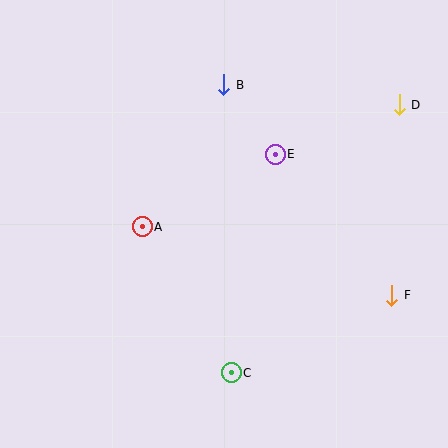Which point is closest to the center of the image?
Point A at (142, 227) is closest to the center.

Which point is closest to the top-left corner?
Point B is closest to the top-left corner.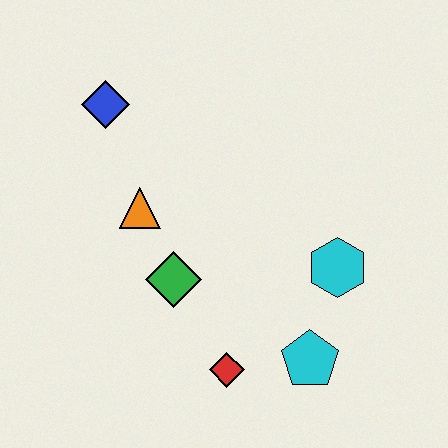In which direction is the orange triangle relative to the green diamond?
The orange triangle is above the green diamond.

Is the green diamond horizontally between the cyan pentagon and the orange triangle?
Yes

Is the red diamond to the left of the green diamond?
No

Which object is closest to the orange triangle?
The green diamond is closest to the orange triangle.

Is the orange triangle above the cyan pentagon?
Yes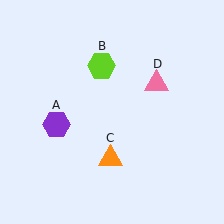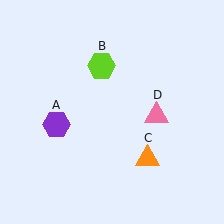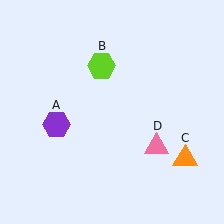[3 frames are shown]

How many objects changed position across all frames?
2 objects changed position: orange triangle (object C), pink triangle (object D).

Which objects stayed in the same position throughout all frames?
Purple hexagon (object A) and lime hexagon (object B) remained stationary.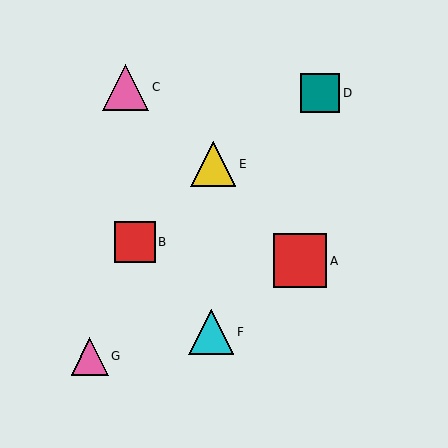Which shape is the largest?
The red square (labeled A) is the largest.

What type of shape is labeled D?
Shape D is a teal square.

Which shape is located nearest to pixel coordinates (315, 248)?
The red square (labeled A) at (300, 261) is nearest to that location.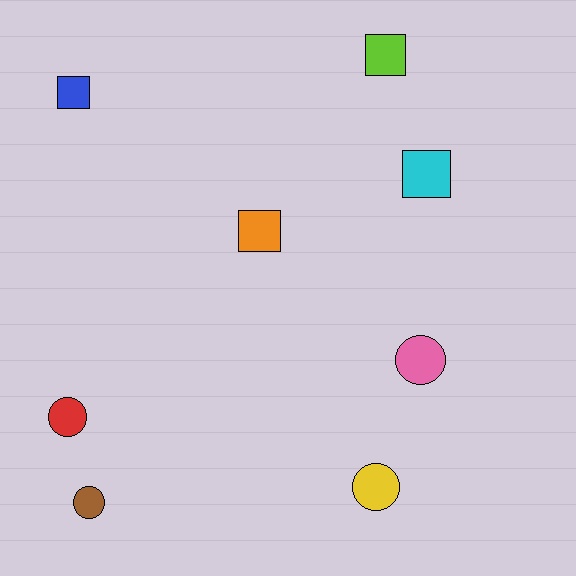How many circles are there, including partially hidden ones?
There are 4 circles.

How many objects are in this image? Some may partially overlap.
There are 8 objects.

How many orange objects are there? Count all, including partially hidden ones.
There is 1 orange object.